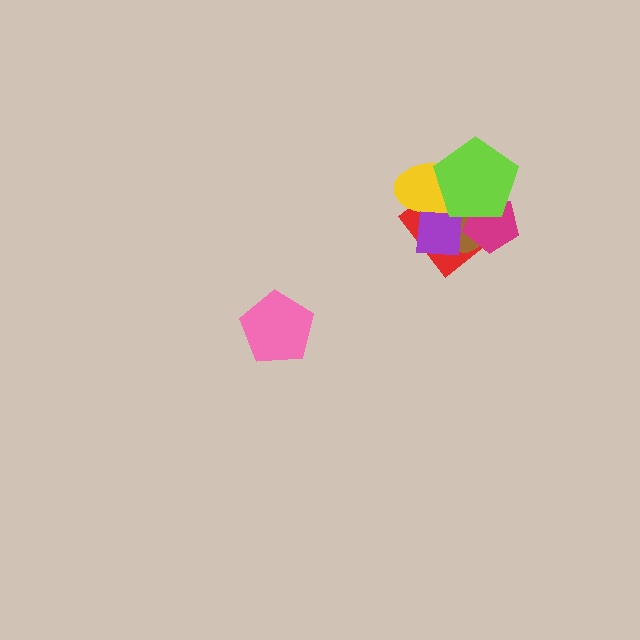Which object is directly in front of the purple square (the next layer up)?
The magenta pentagon is directly in front of the purple square.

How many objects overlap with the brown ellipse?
5 objects overlap with the brown ellipse.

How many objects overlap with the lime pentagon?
5 objects overlap with the lime pentagon.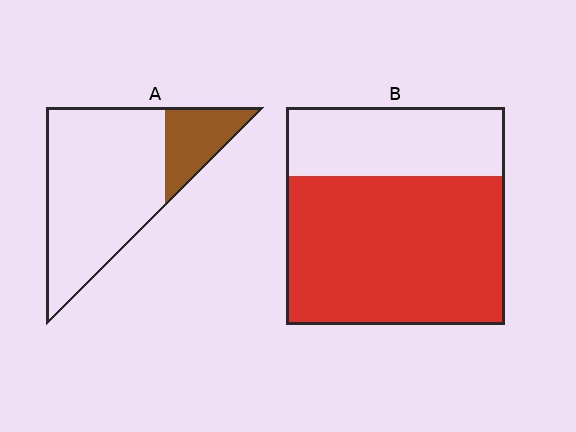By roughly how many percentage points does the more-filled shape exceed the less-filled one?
By roughly 50 percentage points (B over A).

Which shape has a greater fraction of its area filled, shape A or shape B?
Shape B.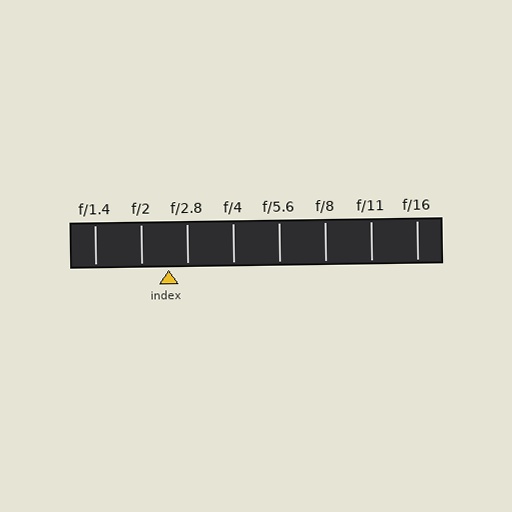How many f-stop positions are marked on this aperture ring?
There are 8 f-stop positions marked.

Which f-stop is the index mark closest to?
The index mark is closest to f/2.8.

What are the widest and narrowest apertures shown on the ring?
The widest aperture shown is f/1.4 and the narrowest is f/16.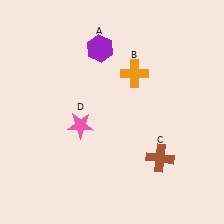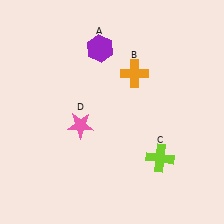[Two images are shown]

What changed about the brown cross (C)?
In Image 1, C is brown. In Image 2, it changed to lime.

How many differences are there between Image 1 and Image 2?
There is 1 difference between the two images.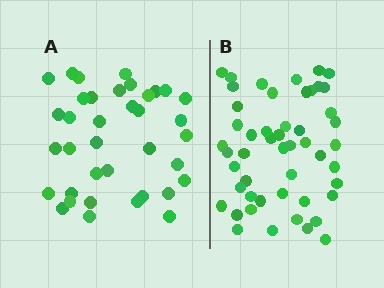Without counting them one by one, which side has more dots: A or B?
Region B (the right region) has more dots.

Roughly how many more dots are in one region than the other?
Region B has approximately 15 more dots than region A.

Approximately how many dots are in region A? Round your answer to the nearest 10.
About 40 dots. (The exact count is 37, which rounds to 40.)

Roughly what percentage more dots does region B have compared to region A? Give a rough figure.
About 35% more.